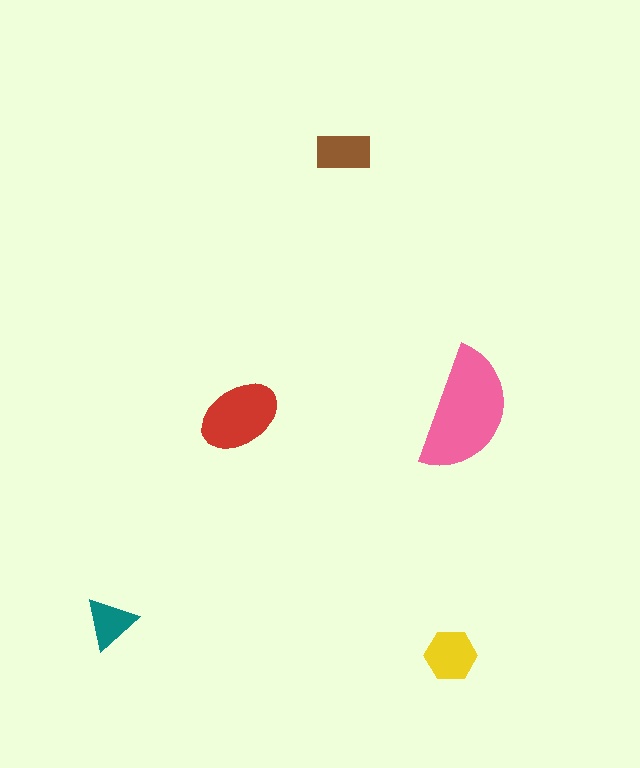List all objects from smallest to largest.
The teal triangle, the brown rectangle, the yellow hexagon, the red ellipse, the pink semicircle.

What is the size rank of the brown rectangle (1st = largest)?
4th.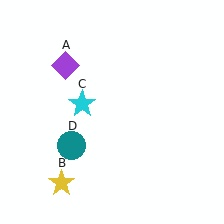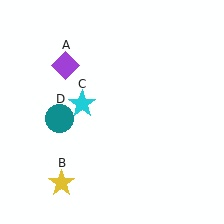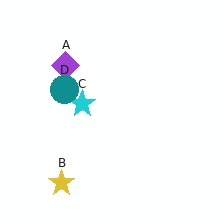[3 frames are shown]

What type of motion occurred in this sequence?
The teal circle (object D) rotated clockwise around the center of the scene.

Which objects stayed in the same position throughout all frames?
Purple diamond (object A) and yellow star (object B) and cyan star (object C) remained stationary.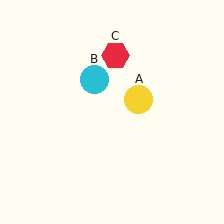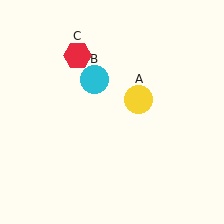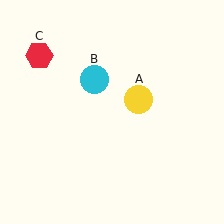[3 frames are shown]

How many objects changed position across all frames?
1 object changed position: red hexagon (object C).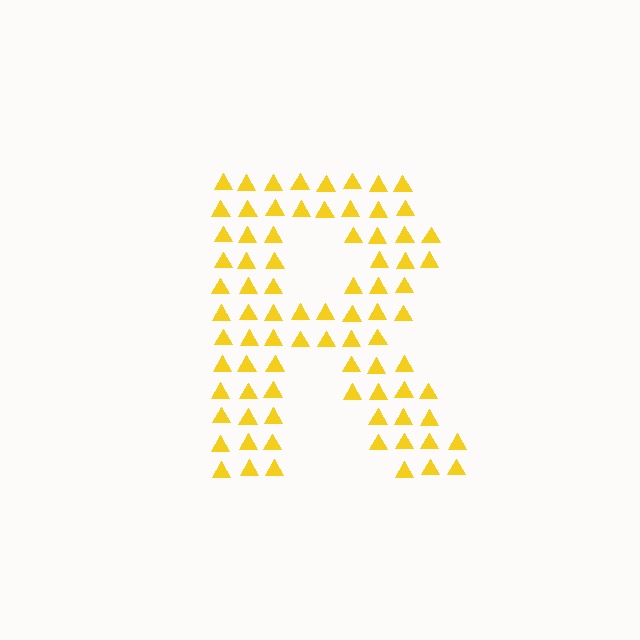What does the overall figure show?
The overall figure shows the letter R.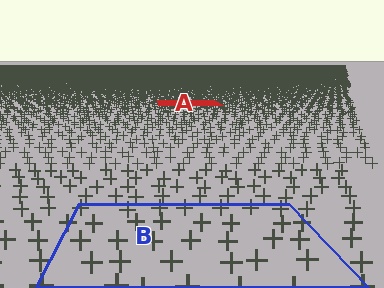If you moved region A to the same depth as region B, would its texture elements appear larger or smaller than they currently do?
They would appear larger. At a closer depth, the same texture elements are projected at a bigger on-screen size.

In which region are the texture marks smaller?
The texture marks are smaller in region A, because it is farther away.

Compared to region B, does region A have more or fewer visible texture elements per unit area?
Region A has more texture elements per unit area — they are packed more densely because it is farther away.